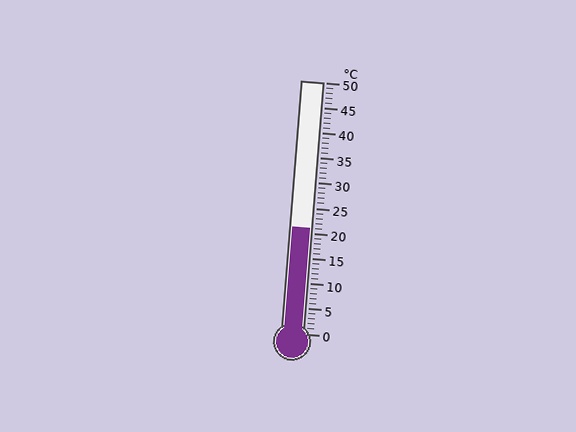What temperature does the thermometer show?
The thermometer shows approximately 21°C.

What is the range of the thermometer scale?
The thermometer scale ranges from 0°C to 50°C.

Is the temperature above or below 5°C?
The temperature is above 5°C.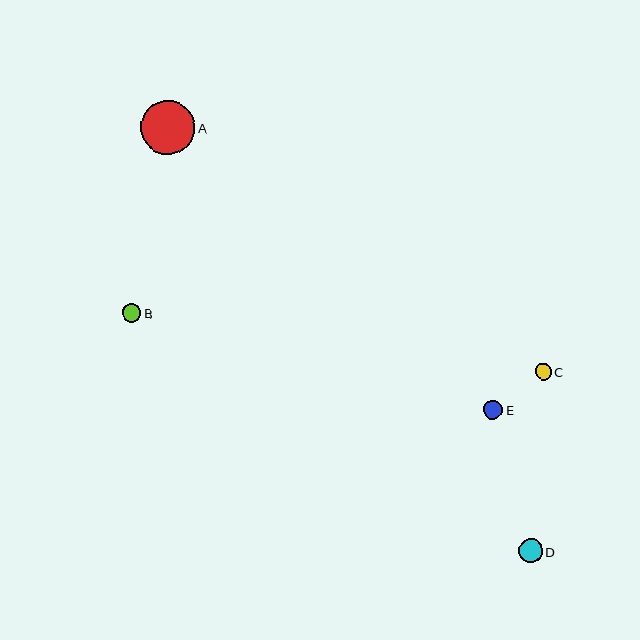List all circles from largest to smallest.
From largest to smallest: A, D, E, B, C.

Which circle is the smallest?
Circle C is the smallest with a size of approximately 16 pixels.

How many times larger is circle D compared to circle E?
Circle D is approximately 1.3 times the size of circle E.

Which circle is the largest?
Circle A is the largest with a size of approximately 55 pixels.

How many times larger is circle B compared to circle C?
Circle B is approximately 1.1 times the size of circle C.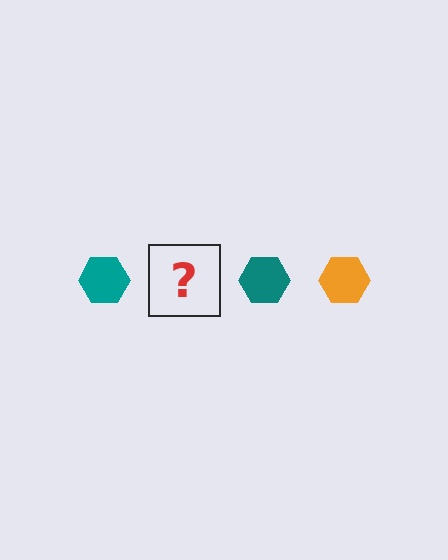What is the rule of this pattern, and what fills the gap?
The rule is that the pattern cycles through teal, orange hexagons. The gap should be filled with an orange hexagon.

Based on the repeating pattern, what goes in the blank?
The blank should be an orange hexagon.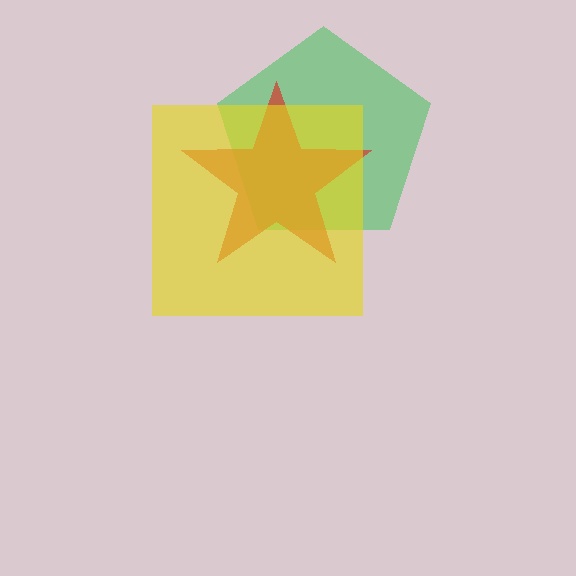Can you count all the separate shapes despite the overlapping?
Yes, there are 3 separate shapes.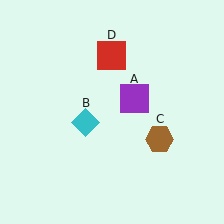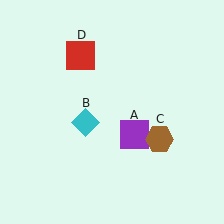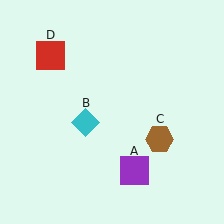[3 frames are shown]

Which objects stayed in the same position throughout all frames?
Cyan diamond (object B) and brown hexagon (object C) remained stationary.